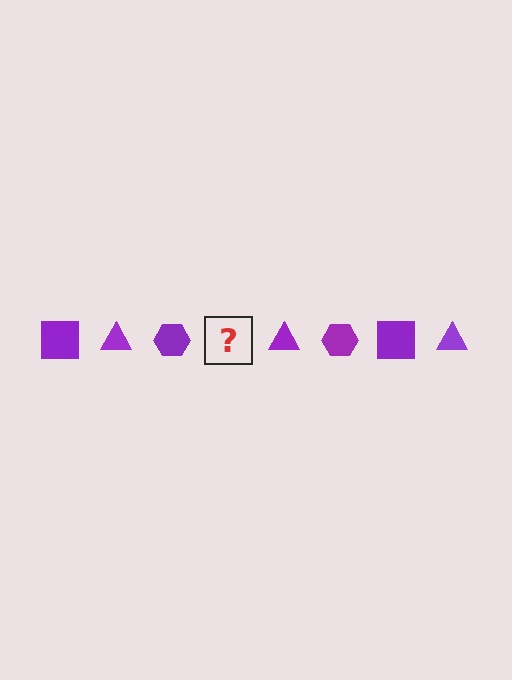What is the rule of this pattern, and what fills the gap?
The rule is that the pattern cycles through square, triangle, hexagon shapes in purple. The gap should be filled with a purple square.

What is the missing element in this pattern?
The missing element is a purple square.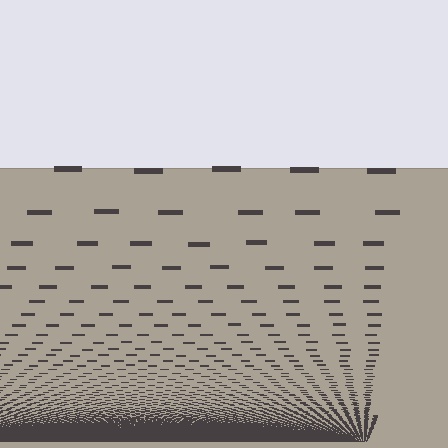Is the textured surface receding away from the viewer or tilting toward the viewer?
The surface appears to tilt toward the viewer. Texture elements get larger and sparser toward the top.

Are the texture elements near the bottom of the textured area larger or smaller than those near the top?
Smaller. The gradient is inverted — elements near the bottom are smaller and denser.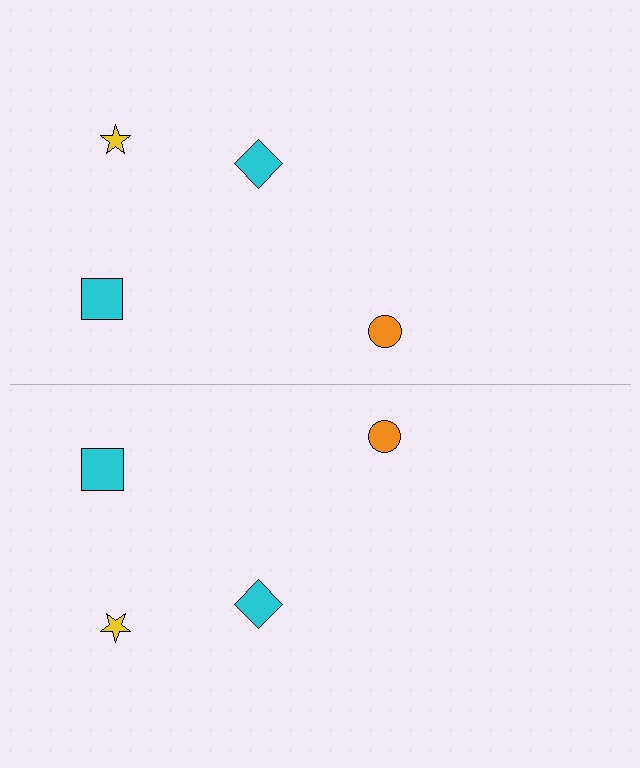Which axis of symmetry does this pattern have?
The pattern has a horizontal axis of symmetry running through the center of the image.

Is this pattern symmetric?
Yes, this pattern has bilateral (reflection) symmetry.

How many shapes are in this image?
There are 8 shapes in this image.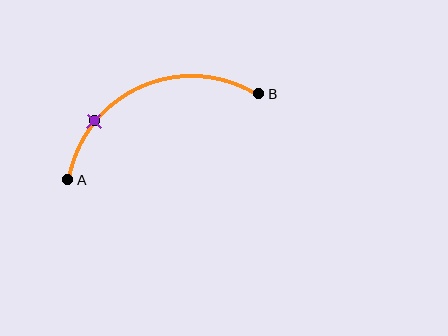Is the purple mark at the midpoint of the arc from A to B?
No. The purple mark lies on the arc but is closer to endpoint A. The arc midpoint would be at the point on the curve equidistant along the arc from both A and B.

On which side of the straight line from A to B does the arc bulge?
The arc bulges above the straight line connecting A and B.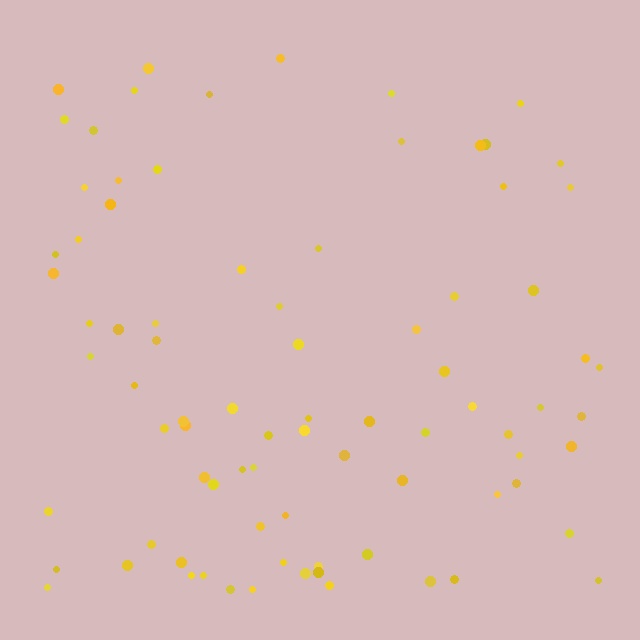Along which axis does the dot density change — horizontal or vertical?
Vertical.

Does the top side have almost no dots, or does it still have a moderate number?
Still a moderate number, just noticeably fewer than the bottom.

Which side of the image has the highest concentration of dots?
The bottom.